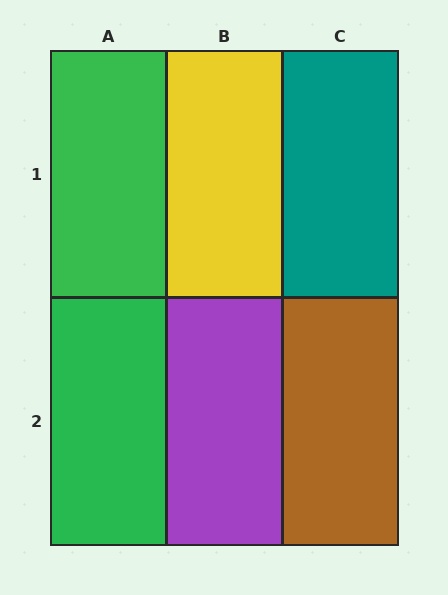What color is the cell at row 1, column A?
Green.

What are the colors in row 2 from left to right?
Green, purple, brown.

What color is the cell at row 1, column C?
Teal.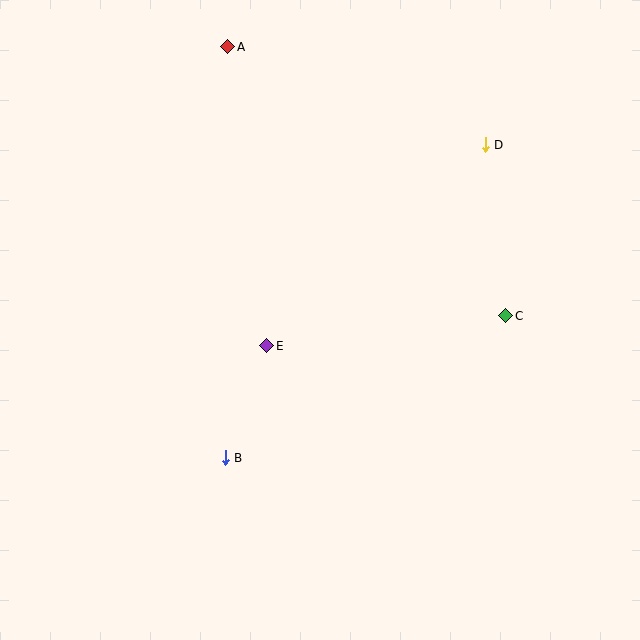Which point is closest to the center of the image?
Point E at (267, 346) is closest to the center.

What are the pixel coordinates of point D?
Point D is at (485, 145).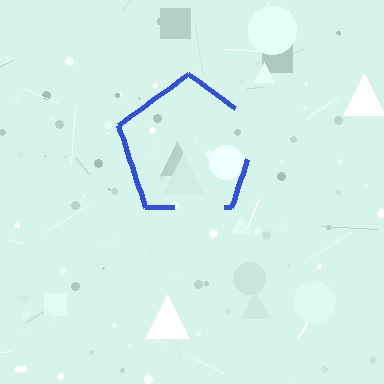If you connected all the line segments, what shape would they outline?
They would outline a pentagon.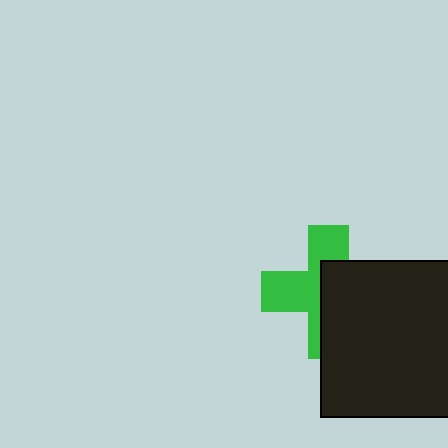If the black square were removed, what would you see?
You would see the complete green cross.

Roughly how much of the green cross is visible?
About half of it is visible (roughly 48%).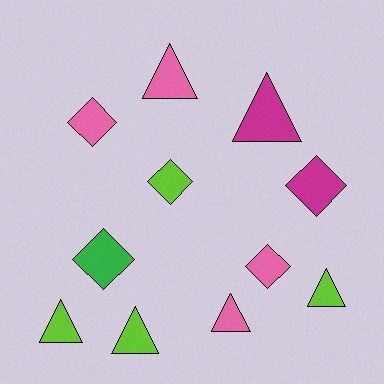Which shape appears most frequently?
Triangle, with 6 objects.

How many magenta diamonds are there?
There is 1 magenta diamond.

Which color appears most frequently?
Lime, with 4 objects.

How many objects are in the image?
There are 11 objects.